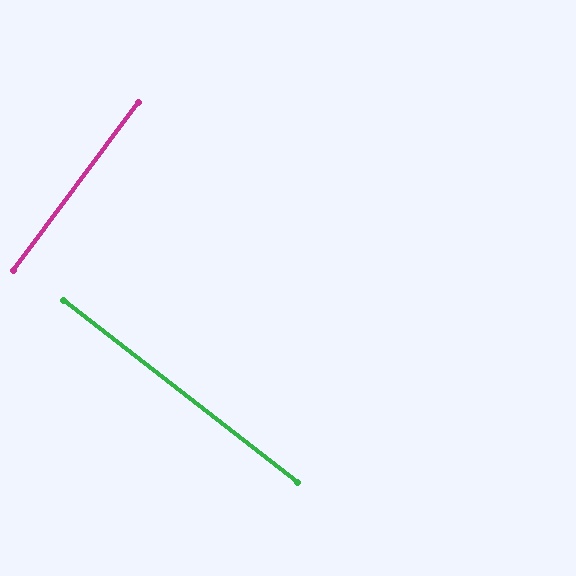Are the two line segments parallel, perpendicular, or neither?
Perpendicular — they meet at approximately 89°.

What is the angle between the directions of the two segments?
Approximately 89 degrees.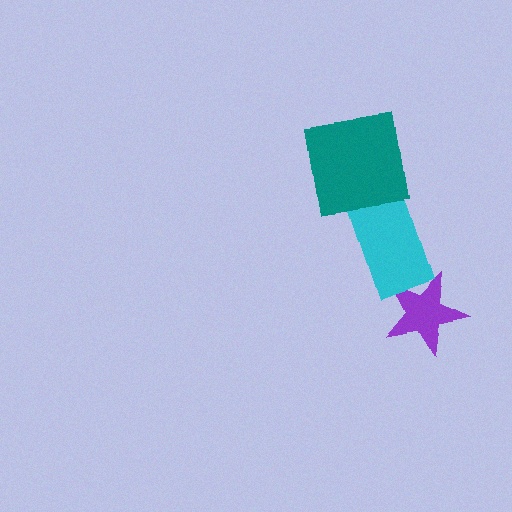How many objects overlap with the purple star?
1 object overlaps with the purple star.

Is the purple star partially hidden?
Yes, it is partially covered by another shape.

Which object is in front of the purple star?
The cyan rectangle is in front of the purple star.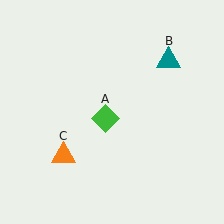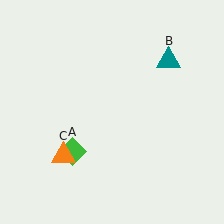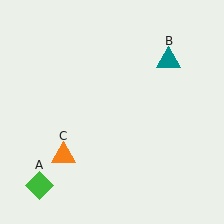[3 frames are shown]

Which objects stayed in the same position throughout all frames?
Teal triangle (object B) and orange triangle (object C) remained stationary.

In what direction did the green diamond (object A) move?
The green diamond (object A) moved down and to the left.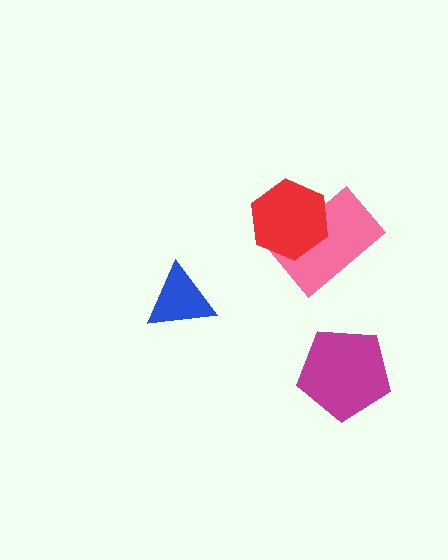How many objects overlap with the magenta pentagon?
0 objects overlap with the magenta pentagon.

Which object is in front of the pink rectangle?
The red hexagon is in front of the pink rectangle.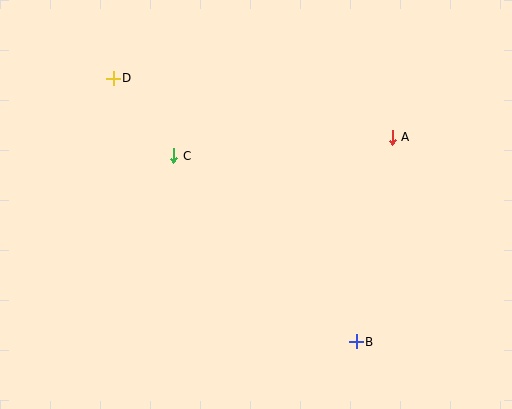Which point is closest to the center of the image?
Point C at (174, 156) is closest to the center.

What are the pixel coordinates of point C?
Point C is at (174, 156).